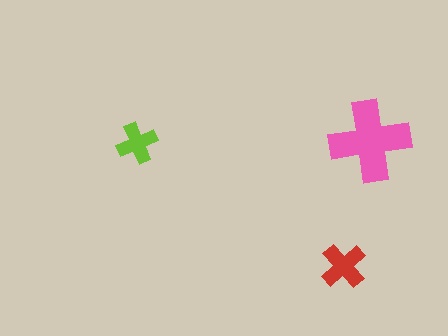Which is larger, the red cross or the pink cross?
The pink one.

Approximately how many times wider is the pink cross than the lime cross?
About 2 times wider.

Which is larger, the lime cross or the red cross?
The red one.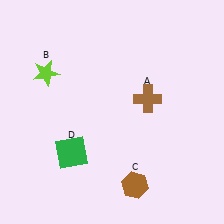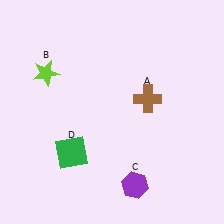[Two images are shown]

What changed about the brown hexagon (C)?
In Image 1, C is brown. In Image 2, it changed to purple.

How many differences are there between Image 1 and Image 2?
There is 1 difference between the two images.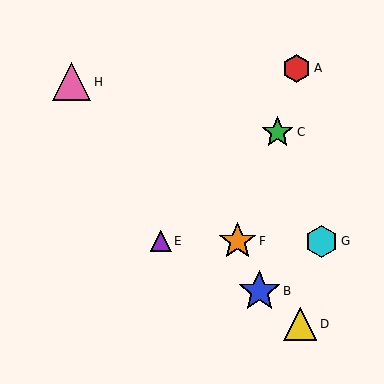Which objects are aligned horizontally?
Objects E, F, G are aligned horizontally.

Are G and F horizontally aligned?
Yes, both are at y≈241.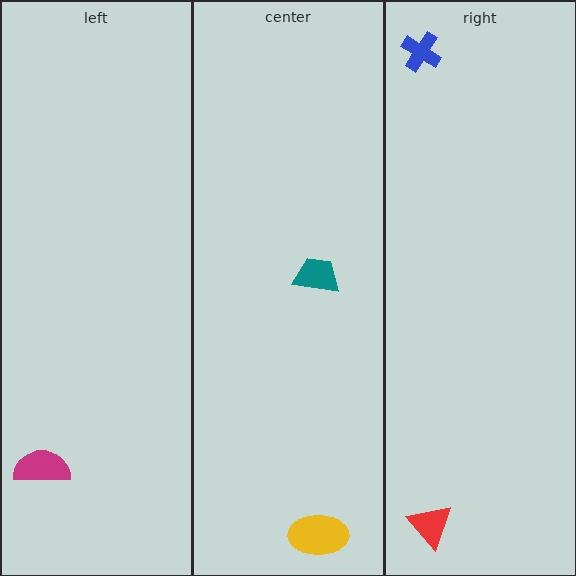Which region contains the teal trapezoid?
The center region.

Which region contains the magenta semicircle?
The left region.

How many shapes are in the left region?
1.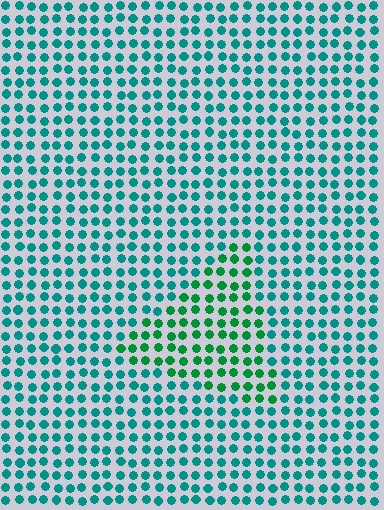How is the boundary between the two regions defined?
The boundary is defined purely by a slight shift in hue (about 34 degrees). Spacing, size, and orientation are identical on both sides.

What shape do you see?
I see a triangle.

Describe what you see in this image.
The image is filled with small teal elements in a uniform arrangement. A triangle-shaped region is visible where the elements are tinted to a slightly different hue, forming a subtle color boundary.